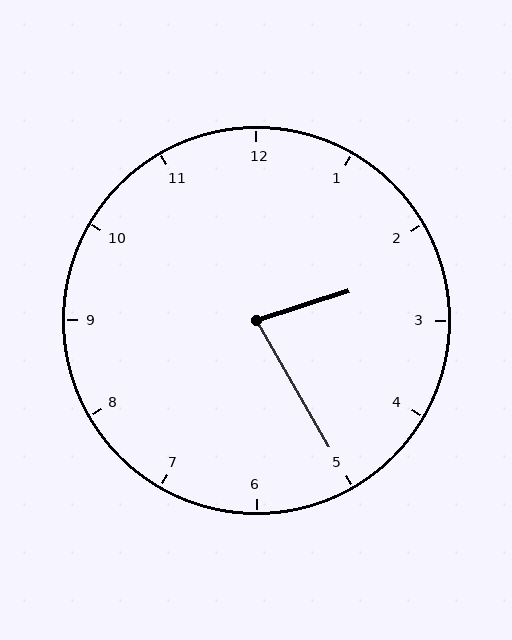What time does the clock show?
2:25.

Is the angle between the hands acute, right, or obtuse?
It is acute.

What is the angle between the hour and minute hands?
Approximately 78 degrees.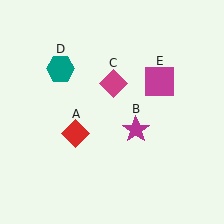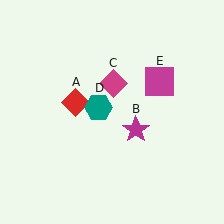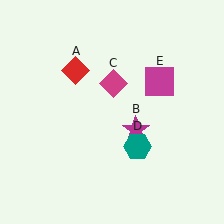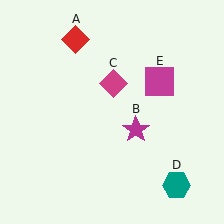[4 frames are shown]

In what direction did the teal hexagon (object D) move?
The teal hexagon (object D) moved down and to the right.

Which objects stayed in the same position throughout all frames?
Magenta star (object B) and magenta diamond (object C) and magenta square (object E) remained stationary.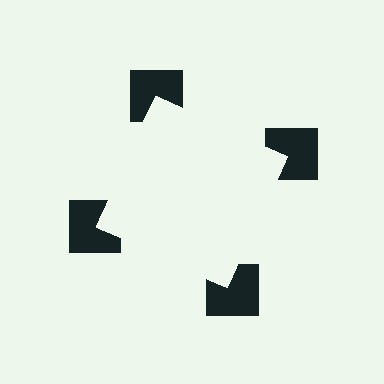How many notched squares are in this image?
There are 4 — one at each vertex of the illusory square.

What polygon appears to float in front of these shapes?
An illusory square — its edges are inferred from the aligned wedge cuts in the notched squares, not physically drawn.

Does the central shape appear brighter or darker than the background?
It typically appears slightly brighter than the background, even though no actual brightness change is drawn.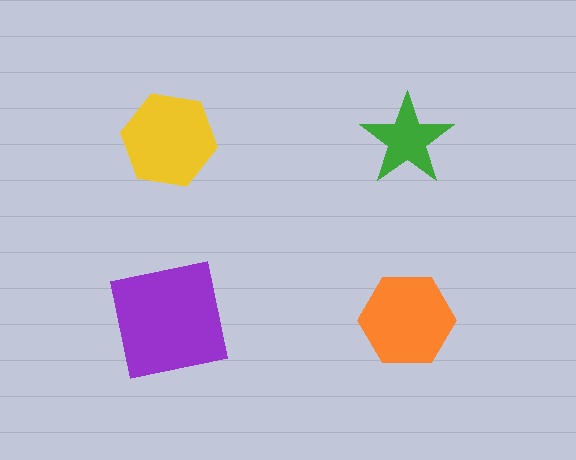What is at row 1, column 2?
A green star.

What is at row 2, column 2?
An orange hexagon.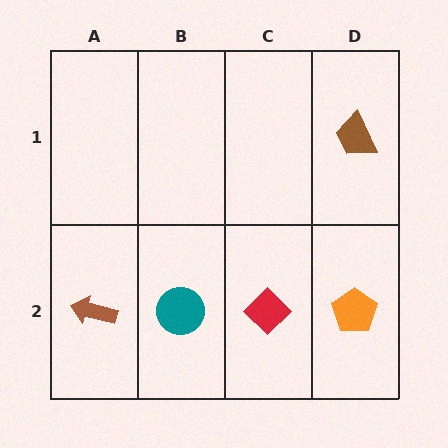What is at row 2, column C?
A red diamond.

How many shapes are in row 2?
4 shapes.